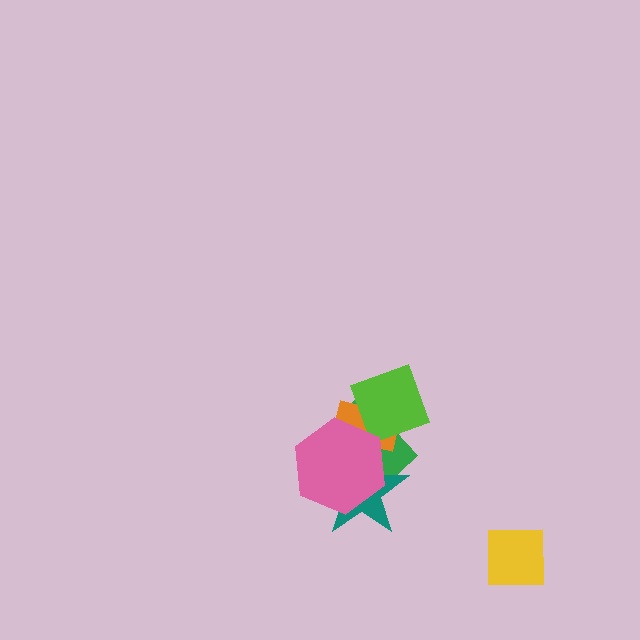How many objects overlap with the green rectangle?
4 objects overlap with the green rectangle.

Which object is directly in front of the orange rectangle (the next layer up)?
The lime diamond is directly in front of the orange rectangle.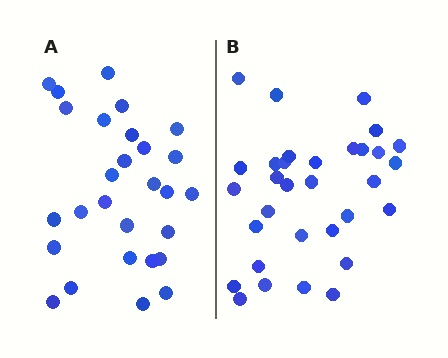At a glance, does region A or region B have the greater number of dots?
Region B (the right region) has more dots.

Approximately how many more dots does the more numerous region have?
Region B has about 4 more dots than region A.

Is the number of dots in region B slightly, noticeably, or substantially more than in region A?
Region B has only slightly more — the two regions are fairly close. The ratio is roughly 1.1 to 1.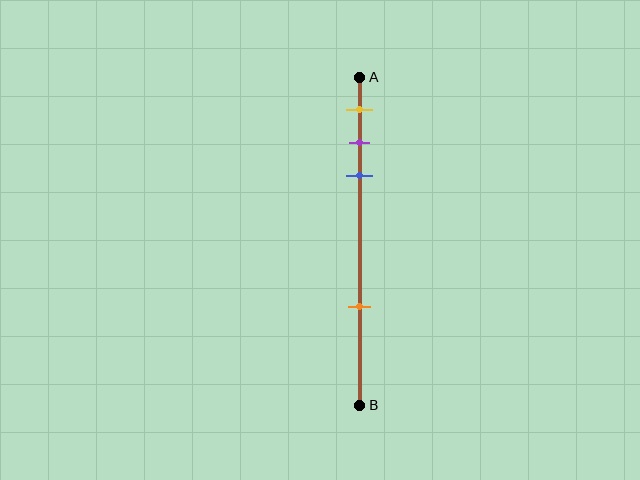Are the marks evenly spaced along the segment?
No, the marks are not evenly spaced.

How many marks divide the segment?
There are 4 marks dividing the segment.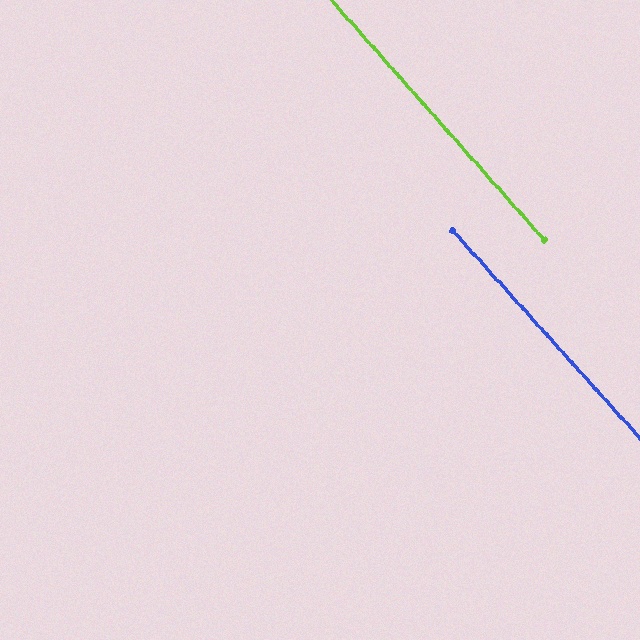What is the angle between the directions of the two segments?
Approximately 1 degree.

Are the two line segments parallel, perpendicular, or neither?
Parallel — their directions differ by only 0.8°.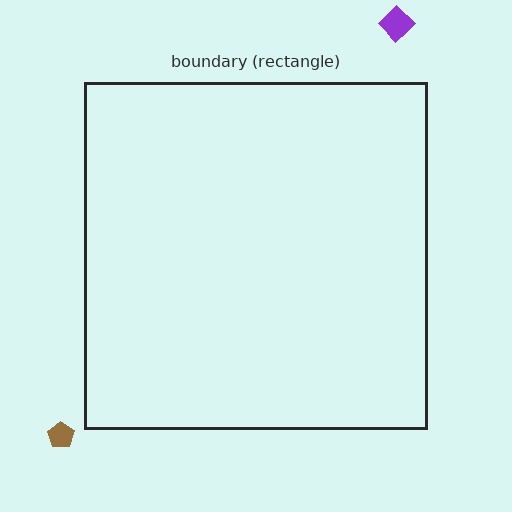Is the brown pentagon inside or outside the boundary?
Outside.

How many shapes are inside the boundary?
0 inside, 2 outside.